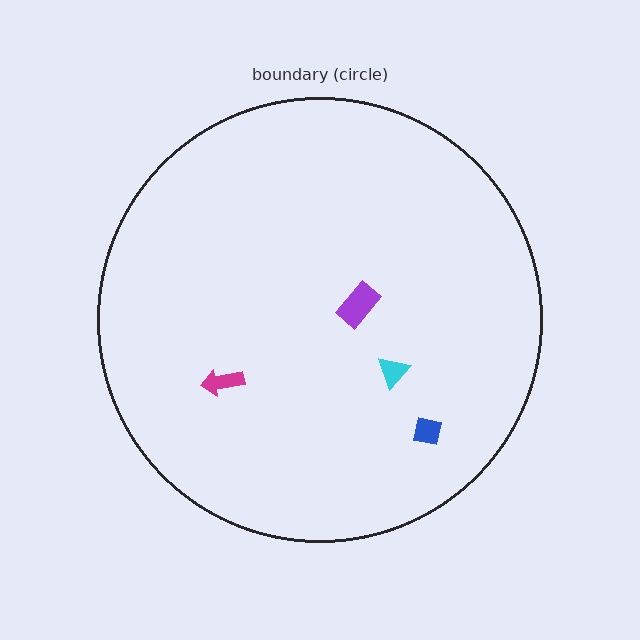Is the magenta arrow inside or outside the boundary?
Inside.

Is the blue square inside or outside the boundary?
Inside.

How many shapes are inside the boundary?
4 inside, 0 outside.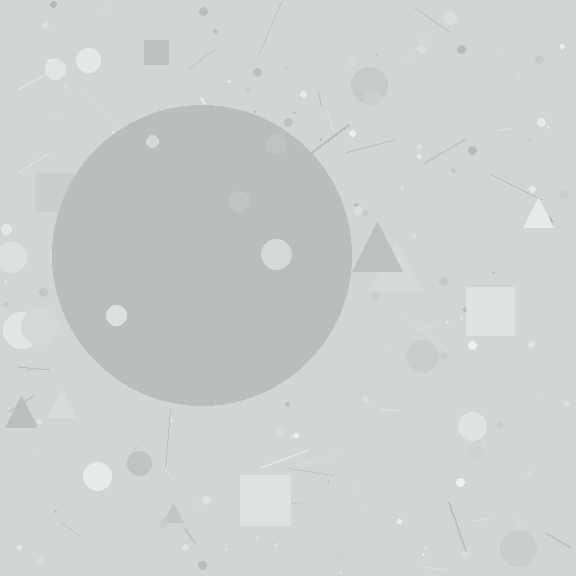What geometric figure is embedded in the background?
A circle is embedded in the background.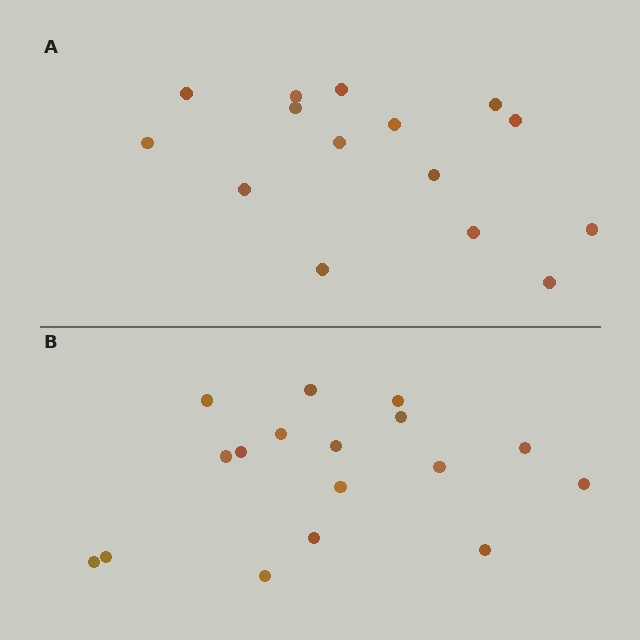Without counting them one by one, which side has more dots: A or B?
Region B (the bottom region) has more dots.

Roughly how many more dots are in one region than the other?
Region B has just a few more — roughly 2 or 3 more dots than region A.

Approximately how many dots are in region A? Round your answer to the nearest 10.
About 20 dots. (The exact count is 15, which rounds to 20.)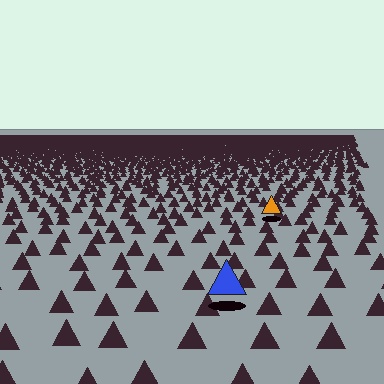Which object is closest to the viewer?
The blue triangle is closest. The texture marks near it are larger and more spread out.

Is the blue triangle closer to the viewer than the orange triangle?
Yes. The blue triangle is closer — you can tell from the texture gradient: the ground texture is coarser near it.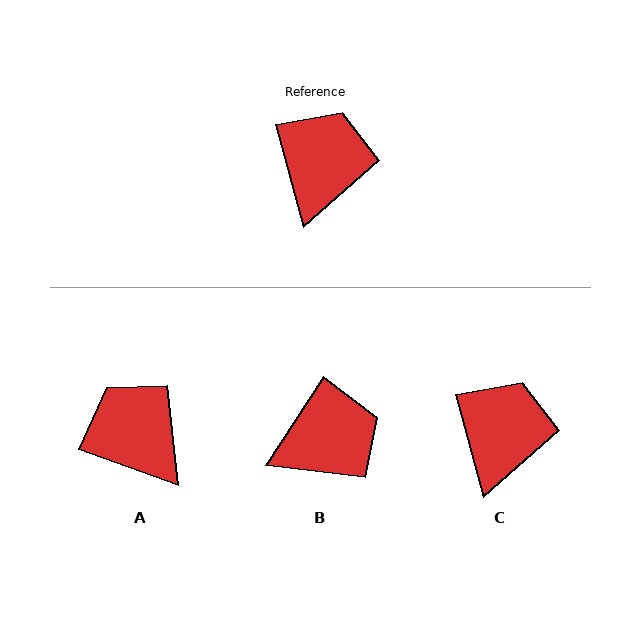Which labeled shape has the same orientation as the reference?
C.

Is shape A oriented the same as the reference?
No, it is off by about 55 degrees.